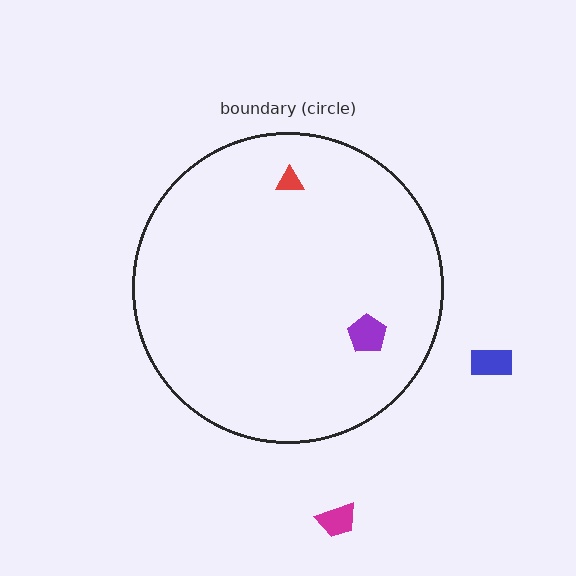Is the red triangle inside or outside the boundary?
Inside.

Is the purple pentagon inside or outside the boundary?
Inside.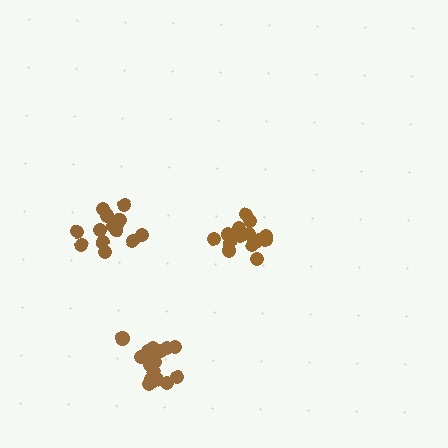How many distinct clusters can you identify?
There are 3 distinct clusters.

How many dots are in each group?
Group 1: 18 dots, Group 2: 14 dots, Group 3: 18 dots (50 total).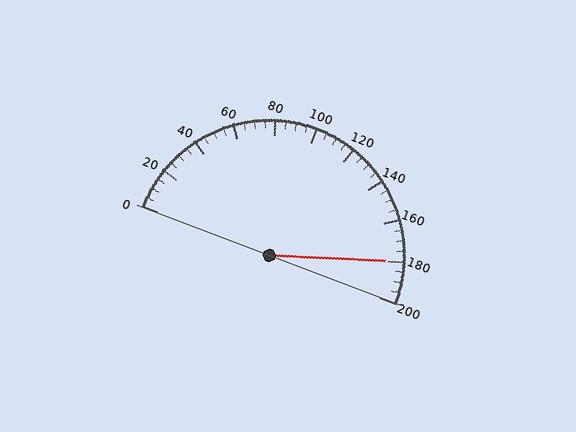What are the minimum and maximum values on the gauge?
The gauge ranges from 0 to 200.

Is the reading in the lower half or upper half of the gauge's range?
The reading is in the upper half of the range (0 to 200).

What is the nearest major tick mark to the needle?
The nearest major tick mark is 180.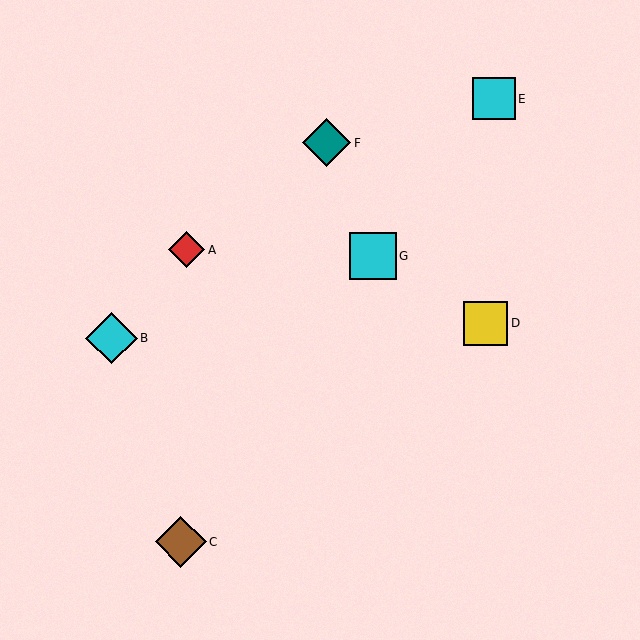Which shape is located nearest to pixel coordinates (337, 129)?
The teal diamond (labeled F) at (327, 143) is nearest to that location.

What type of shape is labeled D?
Shape D is a yellow square.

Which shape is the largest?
The cyan diamond (labeled B) is the largest.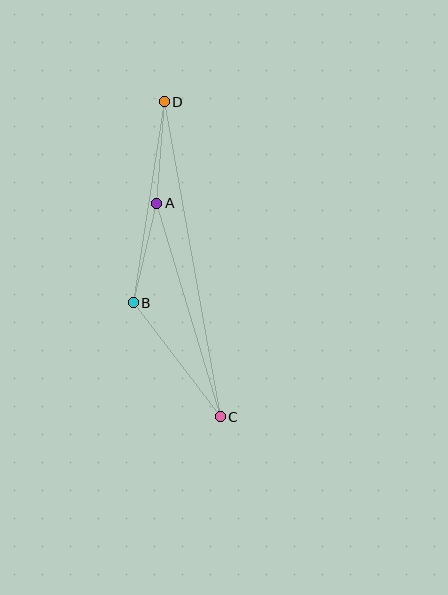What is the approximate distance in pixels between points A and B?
The distance between A and B is approximately 102 pixels.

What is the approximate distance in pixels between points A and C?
The distance between A and C is approximately 223 pixels.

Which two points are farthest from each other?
Points C and D are farthest from each other.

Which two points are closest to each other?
Points A and D are closest to each other.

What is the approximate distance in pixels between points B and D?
The distance between B and D is approximately 203 pixels.